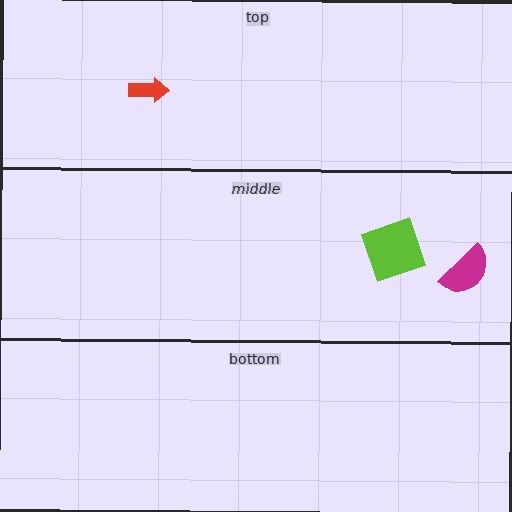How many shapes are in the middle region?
2.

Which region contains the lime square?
The middle region.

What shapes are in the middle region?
The lime square, the magenta semicircle.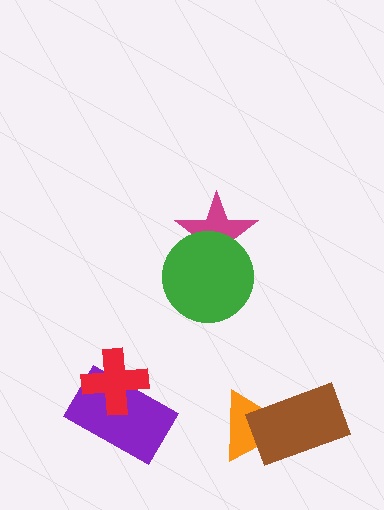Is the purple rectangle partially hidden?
Yes, it is partially covered by another shape.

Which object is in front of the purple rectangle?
The red cross is in front of the purple rectangle.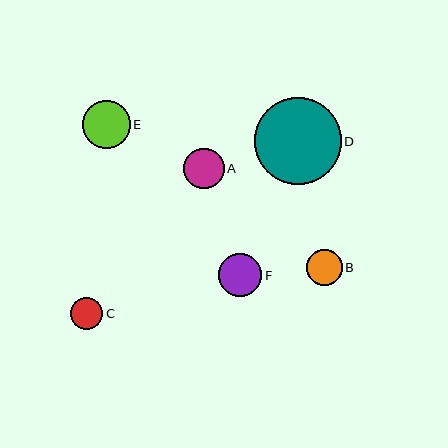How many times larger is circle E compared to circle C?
Circle E is approximately 1.5 times the size of circle C.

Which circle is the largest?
Circle D is the largest with a size of approximately 87 pixels.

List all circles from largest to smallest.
From largest to smallest: D, E, F, A, B, C.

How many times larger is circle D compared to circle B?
Circle D is approximately 2.4 times the size of circle B.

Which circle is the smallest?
Circle C is the smallest with a size of approximately 32 pixels.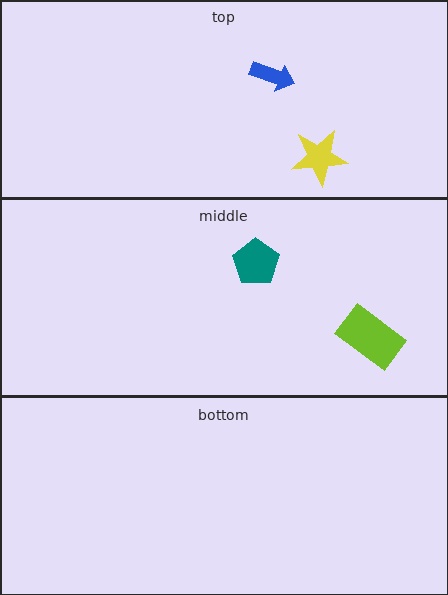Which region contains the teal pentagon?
The middle region.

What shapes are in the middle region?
The teal pentagon, the lime rectangle.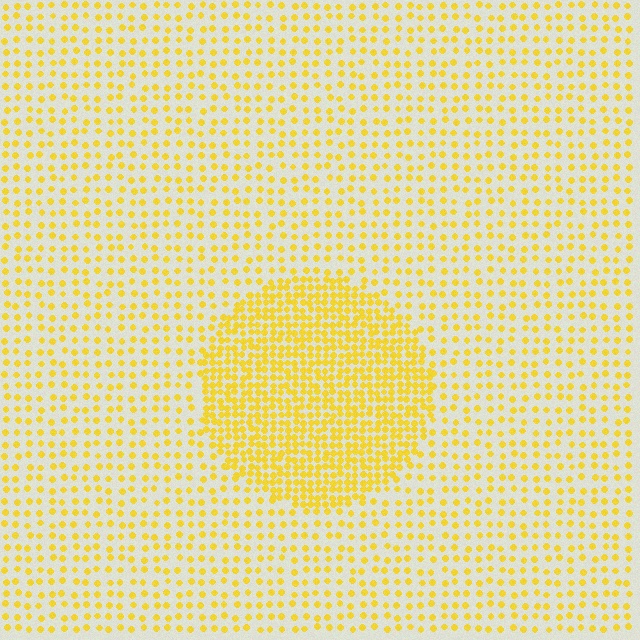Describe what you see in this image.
The image contains small yellow elements arranged at two different densities. A circle-shaped region is visible where the elements are more densely packed than the surrounding area.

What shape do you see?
I see a circle.